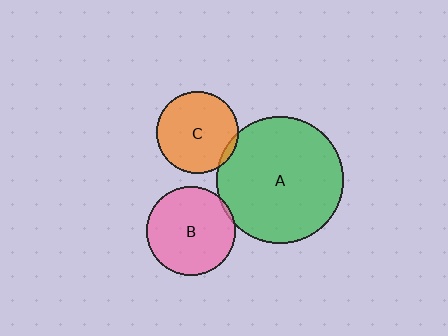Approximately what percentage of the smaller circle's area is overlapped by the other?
Approximately 5%.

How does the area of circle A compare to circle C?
Approximately 2.4 times.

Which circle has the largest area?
Circle A (green).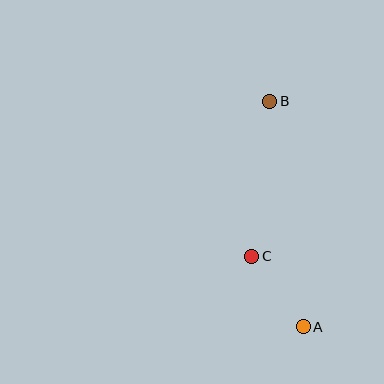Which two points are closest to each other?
Points A and C are closest to each other.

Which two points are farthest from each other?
Points A and B are farthest from each other.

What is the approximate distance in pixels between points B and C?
The distance between B and C is approximately 156 pixels.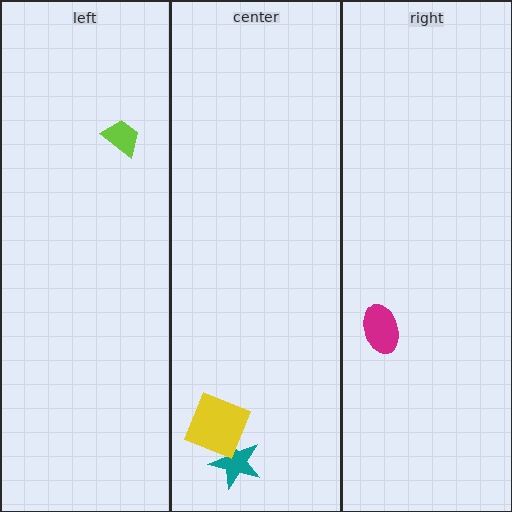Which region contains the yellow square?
The center region.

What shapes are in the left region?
The lime trapezoid.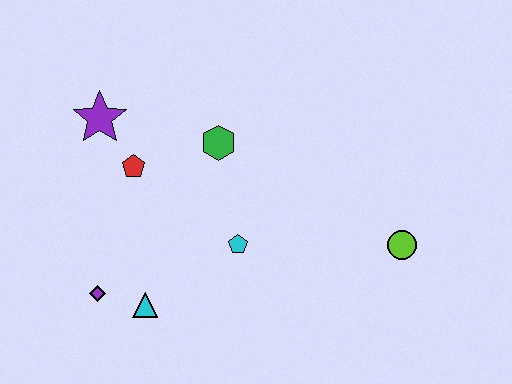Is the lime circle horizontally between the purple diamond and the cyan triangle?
No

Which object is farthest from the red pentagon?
The lime circle is farthest from the red pentagon.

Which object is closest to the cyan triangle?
The purple diamond is closest to the cyan triangle.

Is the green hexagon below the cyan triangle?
No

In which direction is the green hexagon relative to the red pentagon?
The green hexagon is to the right of the red pentagon.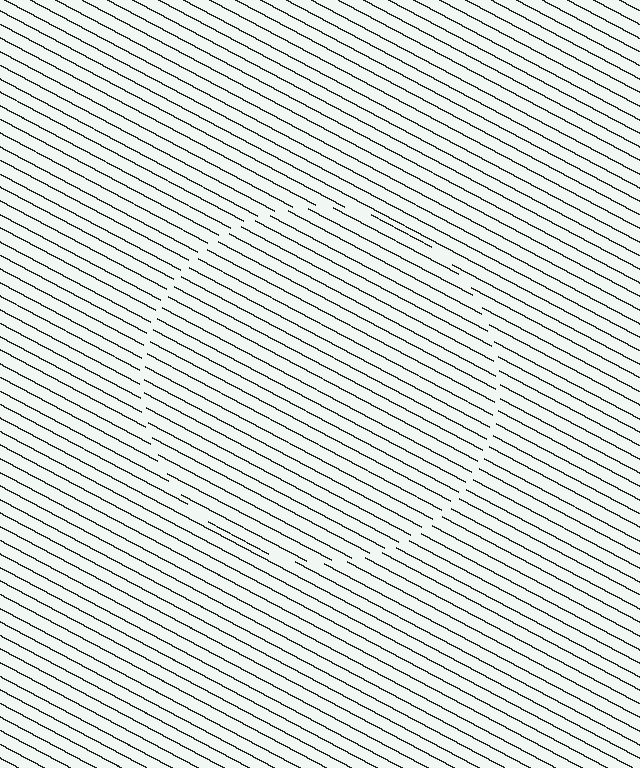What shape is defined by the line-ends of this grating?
An illusory circle. The interior of the shape contains the same grating, shifted by half a period — the contour is defined by the phase discontinuity where line-ends from the inner and outer gratings abut.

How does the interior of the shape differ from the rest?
The interior of the shape contains the same grating, shifted by half a period — the contour is defined by the phase discontinuity where line-ends from the inner and outer gratings abut.